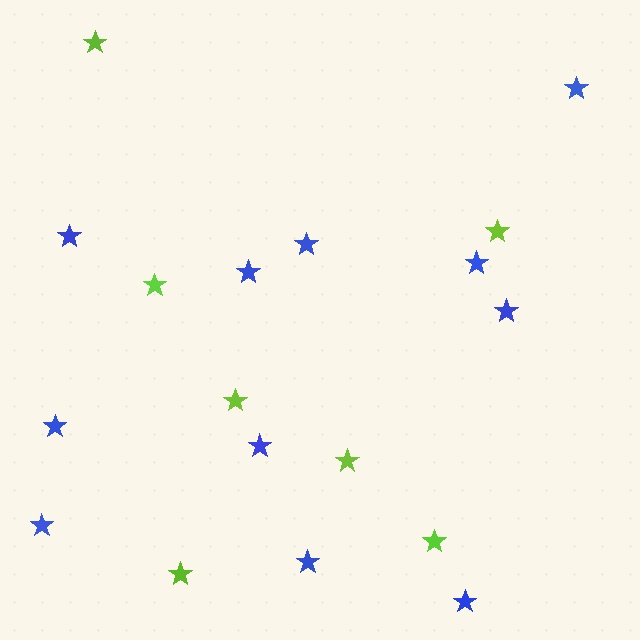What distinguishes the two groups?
There are 2 groups: one group of blue stars (11) and one group of lime stars (7).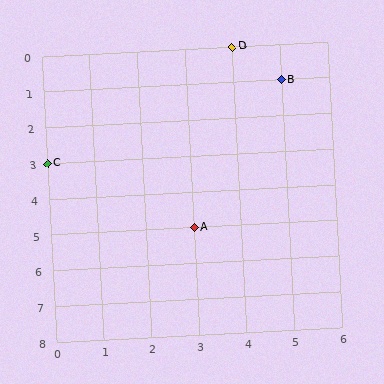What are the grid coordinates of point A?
Point A is at grid coordinates (3, 5).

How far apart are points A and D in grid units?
Points A and D are 1 column and 5 rows apart (about 5.1 grid units diagonally).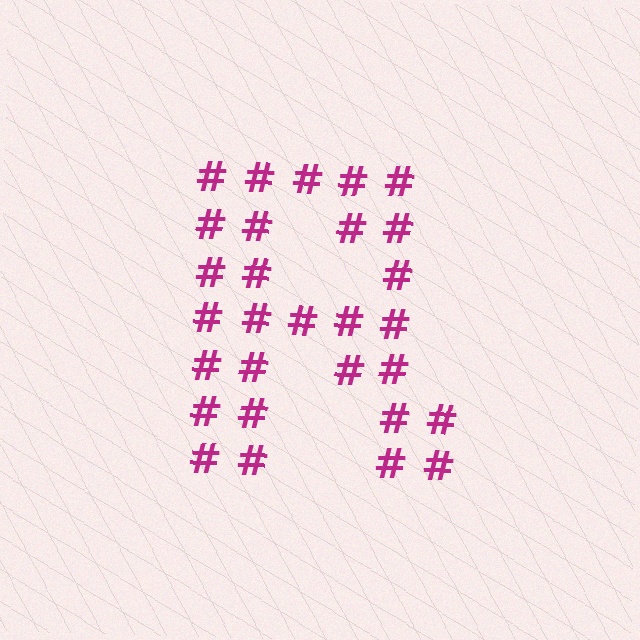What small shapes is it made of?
It is made of small hash symbols.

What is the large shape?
The large shape is the letter R.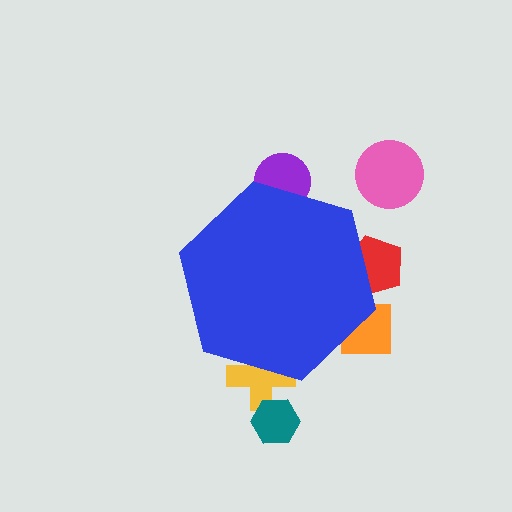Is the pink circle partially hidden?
No, the pink circle is fully visible.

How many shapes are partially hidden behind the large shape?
4 shapes are partially hidden.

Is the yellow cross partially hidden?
Yes, the yellow cross is partially hidden behind the blue hexagon.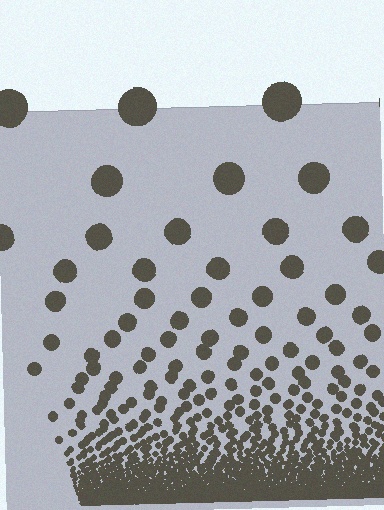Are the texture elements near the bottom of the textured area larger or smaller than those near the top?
Smaller. The gradient is inverted — elements near the bottom are smaller and denser.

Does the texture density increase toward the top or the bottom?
Density increases toward the bottom.